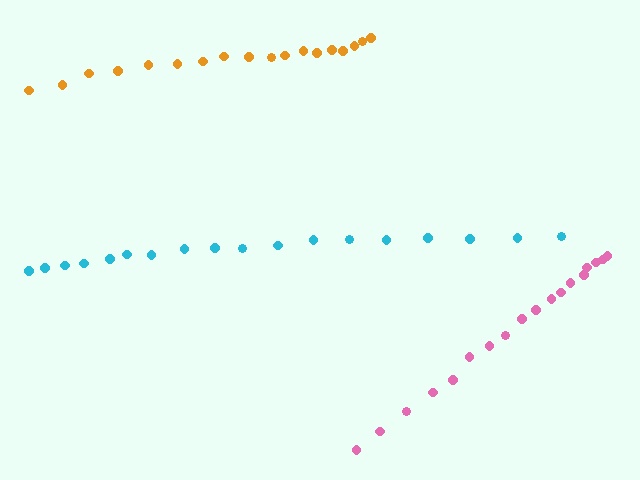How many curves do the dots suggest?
There are 3 distinct paths.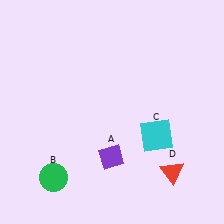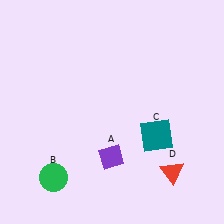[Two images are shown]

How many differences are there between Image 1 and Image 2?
There is 1 difference between the two images.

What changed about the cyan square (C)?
In Image 1, C is cyan. In Image 2, it changed to teal.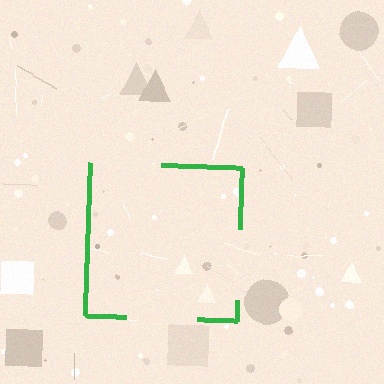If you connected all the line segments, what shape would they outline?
They would outline a square.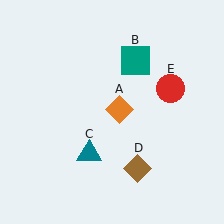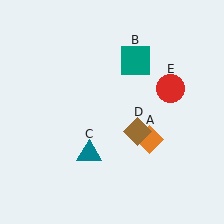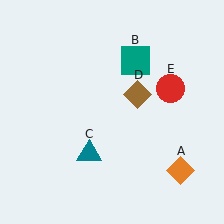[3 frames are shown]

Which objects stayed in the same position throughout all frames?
Teal square (object B) and teal triangle (object C) and red circle (object E) remained stationary.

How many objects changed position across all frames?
2 objects changed position: orange diamond (object A), brown diamond (object D).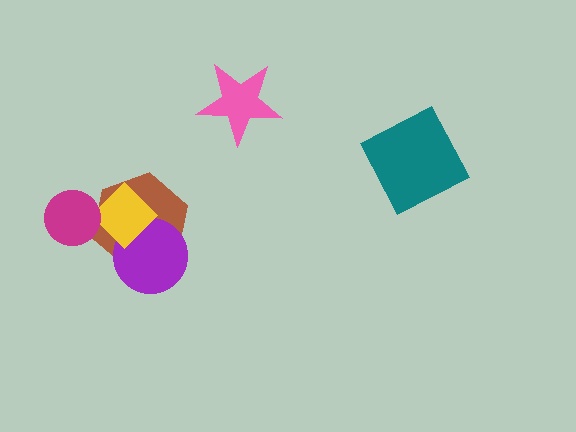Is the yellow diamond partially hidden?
Yes, it is partially covered by another shape.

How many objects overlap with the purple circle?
2 objects overlap with the purple circle.